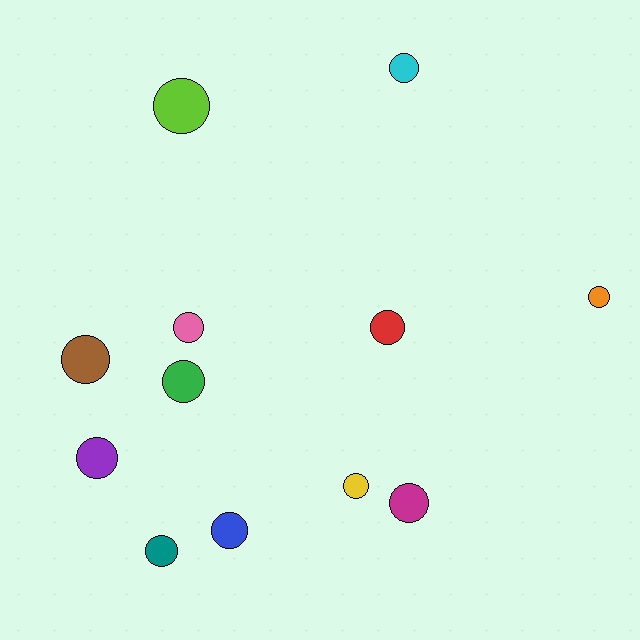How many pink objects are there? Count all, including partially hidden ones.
There is 1 pink object.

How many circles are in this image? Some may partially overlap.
There are 12 circles.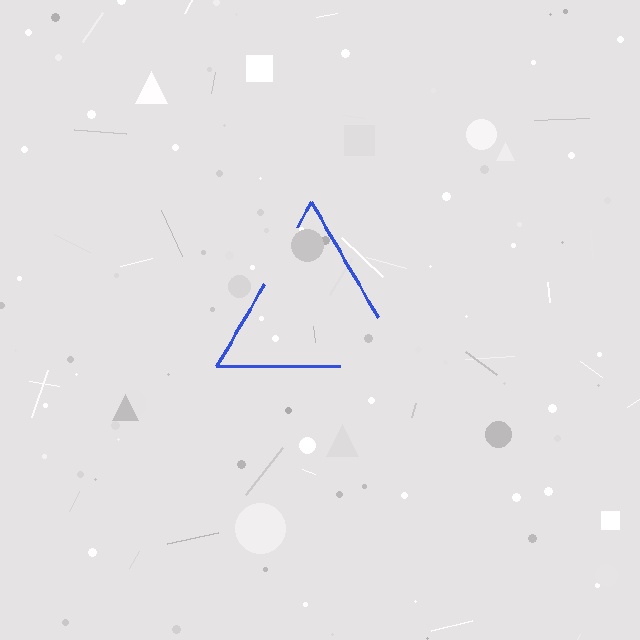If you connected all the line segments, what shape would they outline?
They would outline a triangle.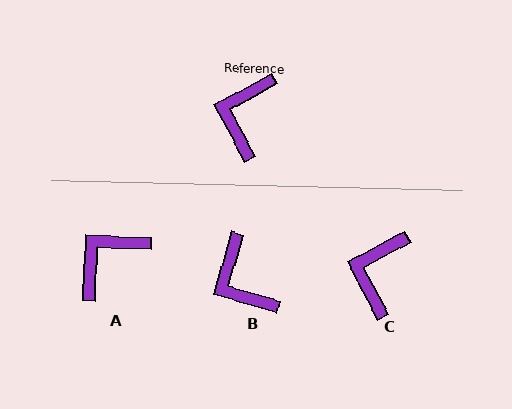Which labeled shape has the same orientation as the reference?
C.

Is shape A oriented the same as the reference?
No, it is off by about 31 degrees.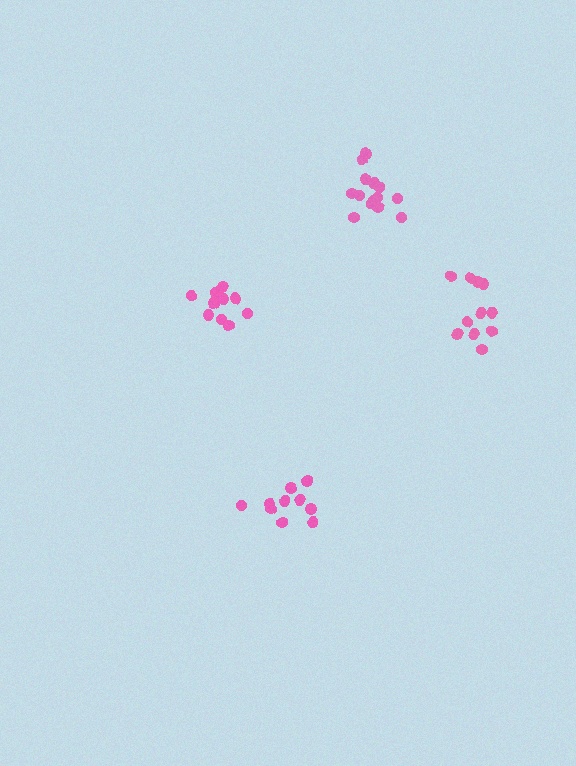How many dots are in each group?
Group 1: 14 dots, Group 2: 11 dots, Group 3: 11 dots, Group 4: 10 dots (46 total).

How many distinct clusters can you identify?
There are 4 distinct clusters.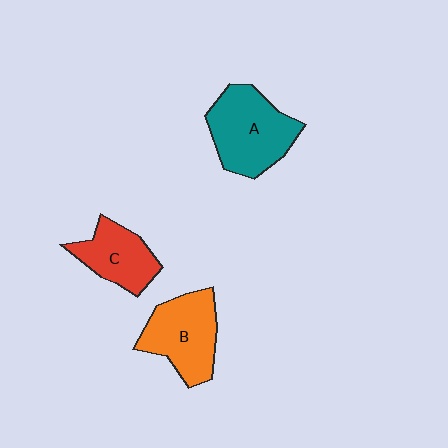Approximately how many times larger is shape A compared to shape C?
Approximately 1.5 times.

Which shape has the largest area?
Shape A (teal).